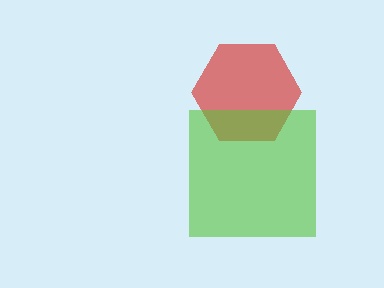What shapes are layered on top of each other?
The layered shapes are: a red hexagon, a lime square.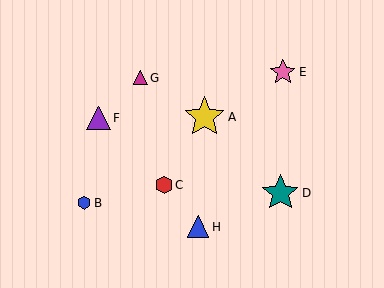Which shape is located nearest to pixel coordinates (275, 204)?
The teal star (labeled D) at (280, 193) is nearest to that location.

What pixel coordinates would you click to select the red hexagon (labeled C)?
Click at (164, 185) to select the red hexagon C.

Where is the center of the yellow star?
The center of the yellow star is at (204, 117).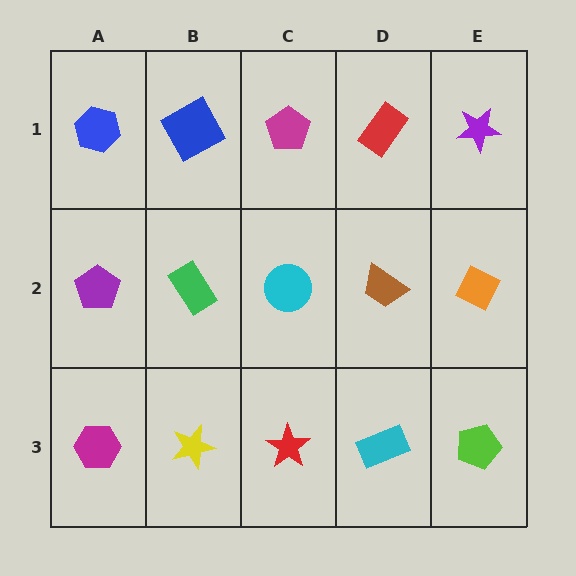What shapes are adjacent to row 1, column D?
A brown trapezoid (row 2, column D), a magenta pentagon (row 1, column C), a purple star (row 1, column E).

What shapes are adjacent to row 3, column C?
A cyan circle (row 2, column C), a yellow star (row 3, column B), a cyan rectangle (row 3, column D).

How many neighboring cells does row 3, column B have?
3.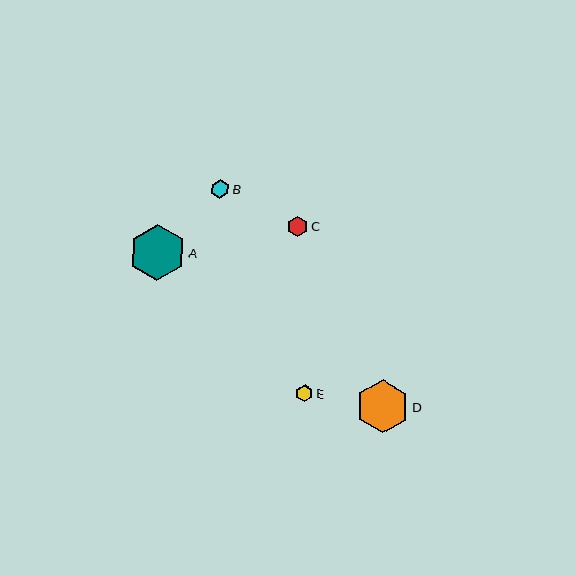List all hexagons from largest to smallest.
From largest to smallest: A, D, C, B, E.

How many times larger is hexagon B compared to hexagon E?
Hexagon B is approximately 1.1 times the size of hexagon E.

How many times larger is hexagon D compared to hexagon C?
Hexagon D is approximately 2.6 times the size of hexagon C.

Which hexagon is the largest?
Hexagon A is the largest with a size of approximately 56 pixels.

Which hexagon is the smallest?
Hexagon E is the smallest with a size of approximately 17 pixels.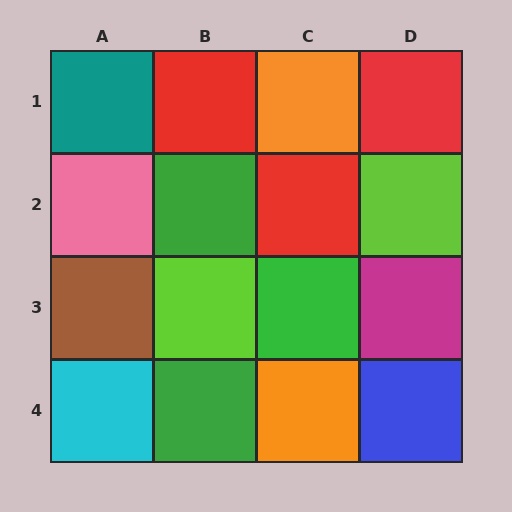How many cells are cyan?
1 cell is cyan.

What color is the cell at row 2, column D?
Lime.